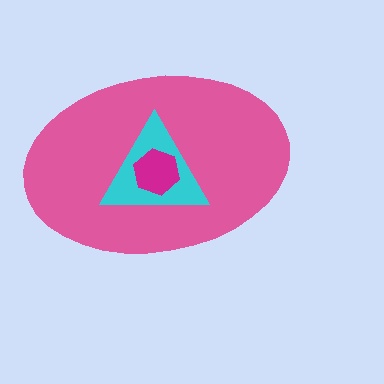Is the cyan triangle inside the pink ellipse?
Yes.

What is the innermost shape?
The magenta hexagon.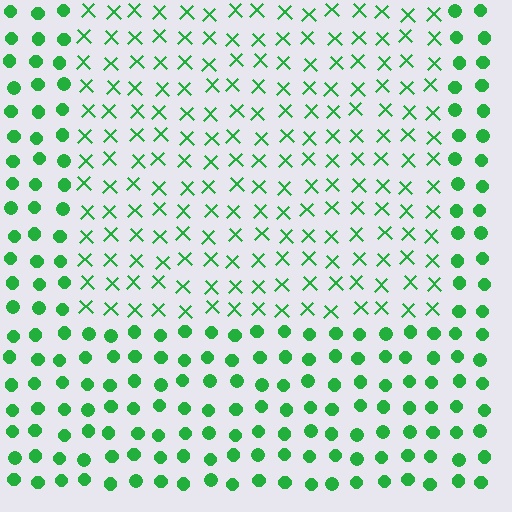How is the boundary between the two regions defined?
The boundary is defined by a change in element shape: X marks inside vs. circles outside. All elements share the same color and spacing.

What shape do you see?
I see a rectangle.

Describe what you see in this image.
The image is filled with small green elements arranged in a uniform grid. A rectangle-shaped region contains X marks, while the surrounding area contains circles. The boundary is defined purely by the change in element shape.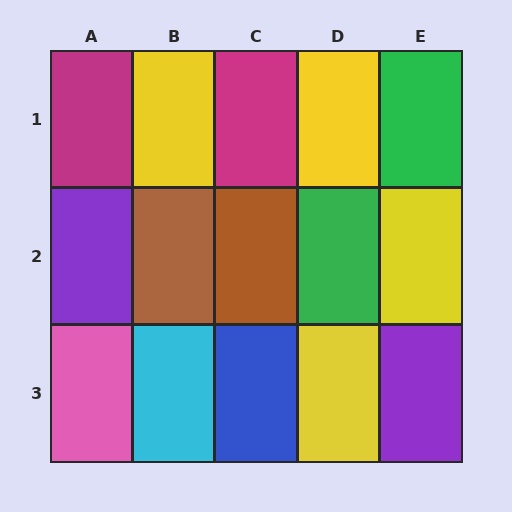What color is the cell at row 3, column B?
Cyan.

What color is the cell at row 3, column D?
Yellow.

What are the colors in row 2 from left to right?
Purple, brown, brown, green, yellow.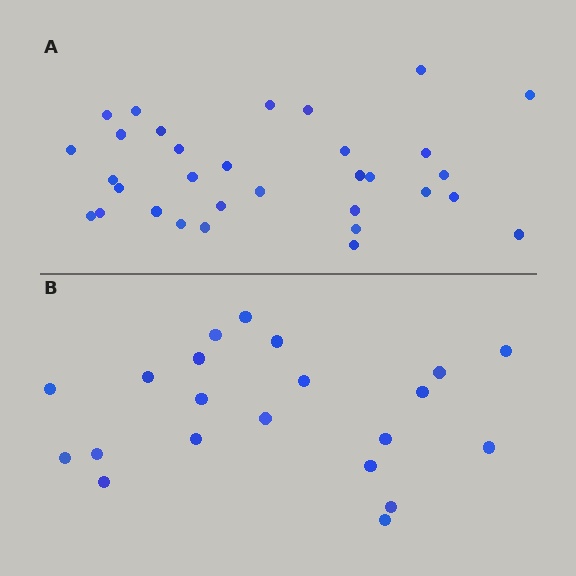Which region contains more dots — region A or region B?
Region A (the top region) has more dots.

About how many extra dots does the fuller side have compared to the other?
Region A has roughly 12 or so more dots than region B.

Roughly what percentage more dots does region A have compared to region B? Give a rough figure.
About 50% more.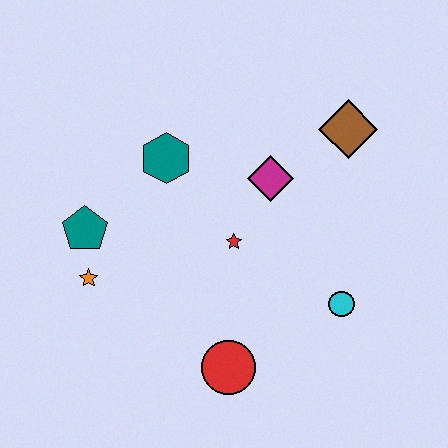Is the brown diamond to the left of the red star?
No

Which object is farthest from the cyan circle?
The teal pentagon is farthest from the cyan circle.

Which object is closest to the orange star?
The teal pentagon is closest to the orange star.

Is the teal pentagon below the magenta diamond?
Yes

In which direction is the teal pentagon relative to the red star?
The teal pentagon is to the left of the red star.